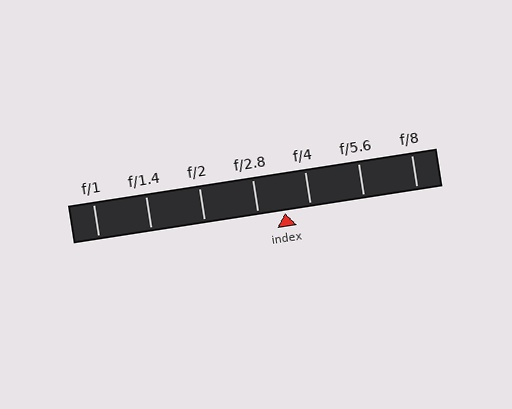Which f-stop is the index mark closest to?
The index mark is closest to f/4.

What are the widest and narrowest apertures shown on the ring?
The widest aperture shown is f/1 and the narrowest is f/8.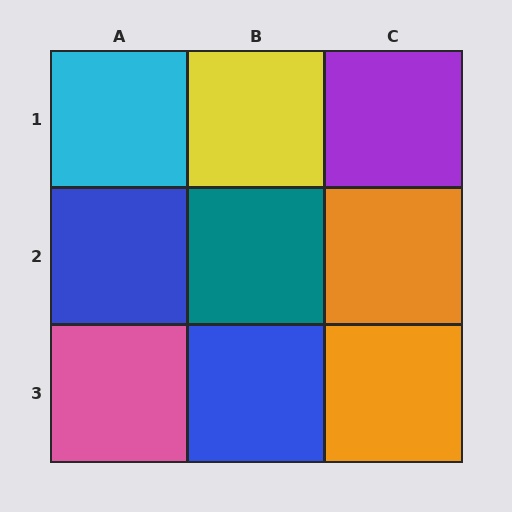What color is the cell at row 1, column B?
Yellow.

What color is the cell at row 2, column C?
Orange.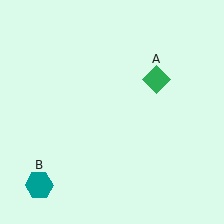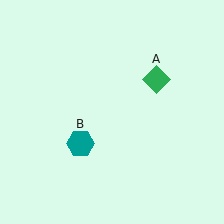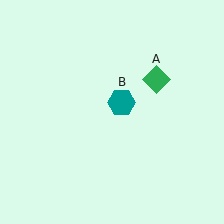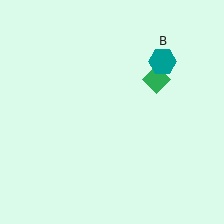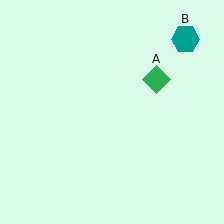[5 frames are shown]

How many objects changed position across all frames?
1 object changed position: teal hexagon (object B).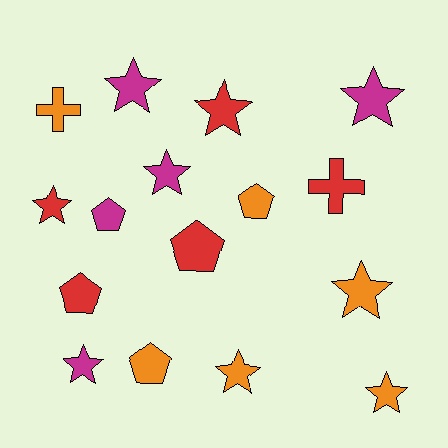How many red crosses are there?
There is 1 red cross.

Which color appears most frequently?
Orange, with 6 objects.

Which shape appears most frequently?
Star, with 9 objects.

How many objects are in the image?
There are 16 objects.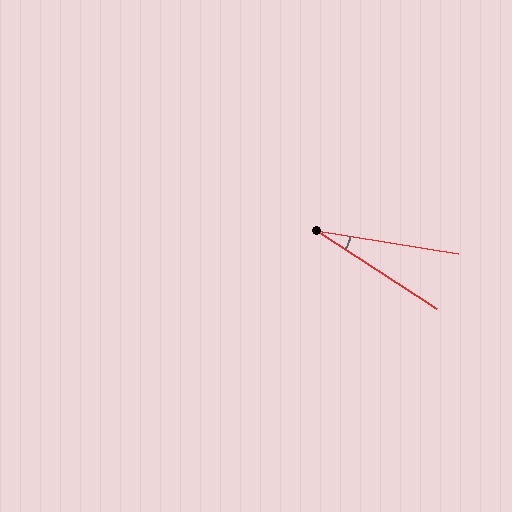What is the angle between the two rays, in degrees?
Approximately 24 degrees.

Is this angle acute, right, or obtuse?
It is acute.